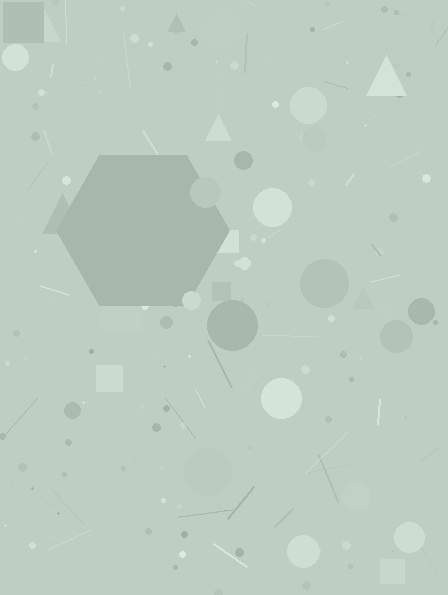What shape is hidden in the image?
A hexagon is hidden in the image.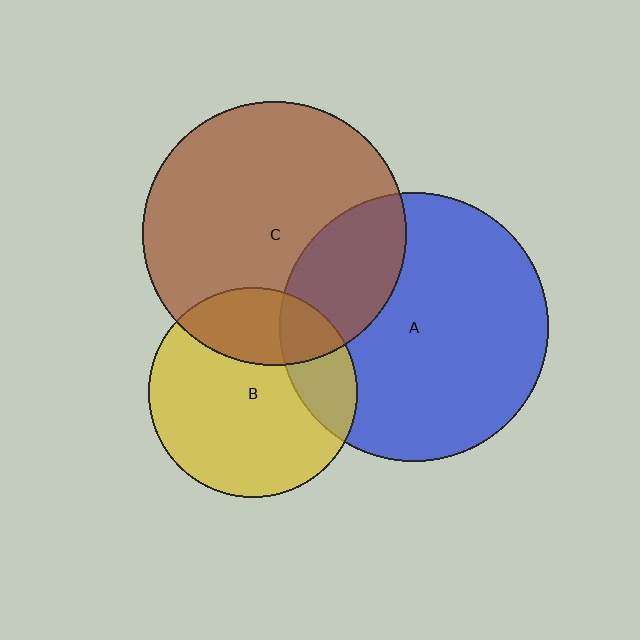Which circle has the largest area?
Circle A (blue).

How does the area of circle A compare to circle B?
Approximately 1.6 times.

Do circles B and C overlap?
Yes.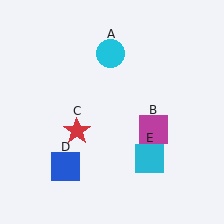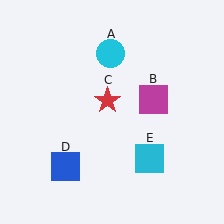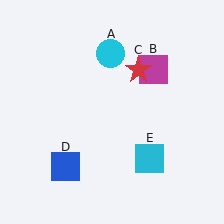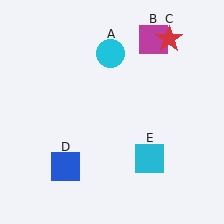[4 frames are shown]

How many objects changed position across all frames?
2 objects changed position: magenta square (object B), red star (object C).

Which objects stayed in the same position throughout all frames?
Cyan circle (object A) and blue square (object D) and cyan square (object E) remained stationary.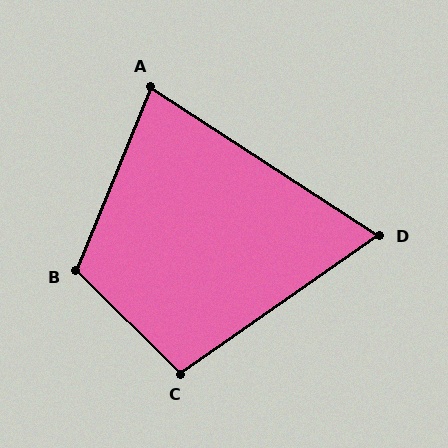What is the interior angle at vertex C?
Approximately 101 degrees (obtuse).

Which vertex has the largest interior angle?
B, at approximately 112 degrees.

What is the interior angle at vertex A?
Approximately 79 degrees (acute).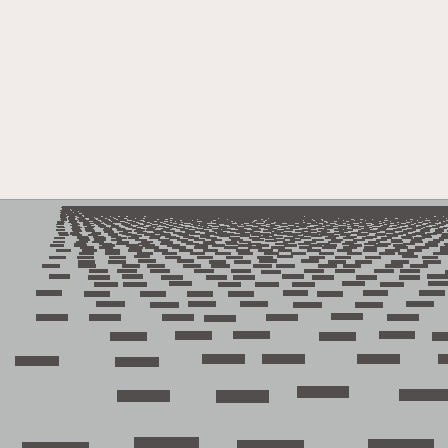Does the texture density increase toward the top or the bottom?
Density increases toward the top.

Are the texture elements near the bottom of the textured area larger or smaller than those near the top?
Larger. Near the bottom, elements are closer to the viewer and appear at a bigger on-screen size.